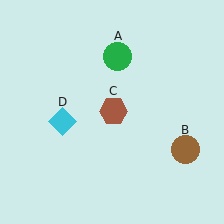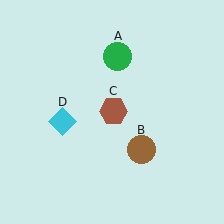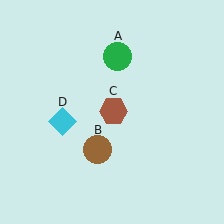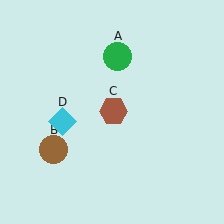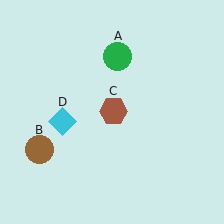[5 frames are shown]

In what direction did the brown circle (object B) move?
The brown circle (object B) moved left.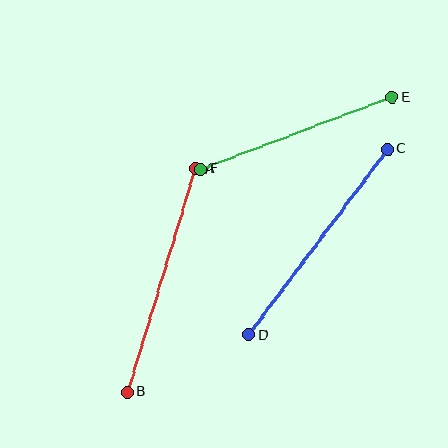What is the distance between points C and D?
The distance is approximately 232 pixels.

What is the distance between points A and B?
The distance is approximately 233 pixels.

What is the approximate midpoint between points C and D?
The midpoint is at approximately (318, 242) pixels.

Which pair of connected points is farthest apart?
Points A and B are farthest apart.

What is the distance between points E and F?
The distance is approximately 204 pixels.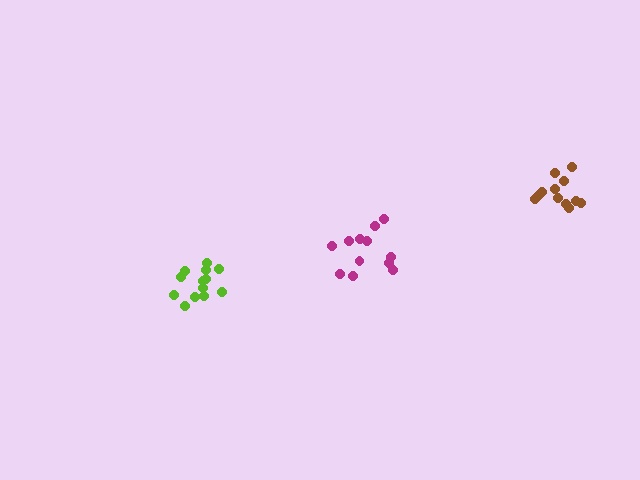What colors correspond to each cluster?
The clusters are colored: lime, brown, magenta.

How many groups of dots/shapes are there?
There are 3 groups.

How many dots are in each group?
Group 1: 13 dots, Group 2: 12 dots, Group 3: 12 dots (37 total).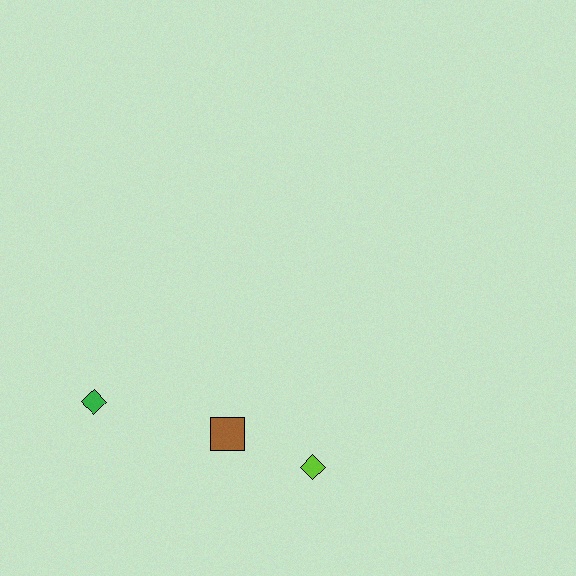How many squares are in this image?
There is 1 square.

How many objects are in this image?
There are 3 objects.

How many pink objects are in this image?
There are no pink objects.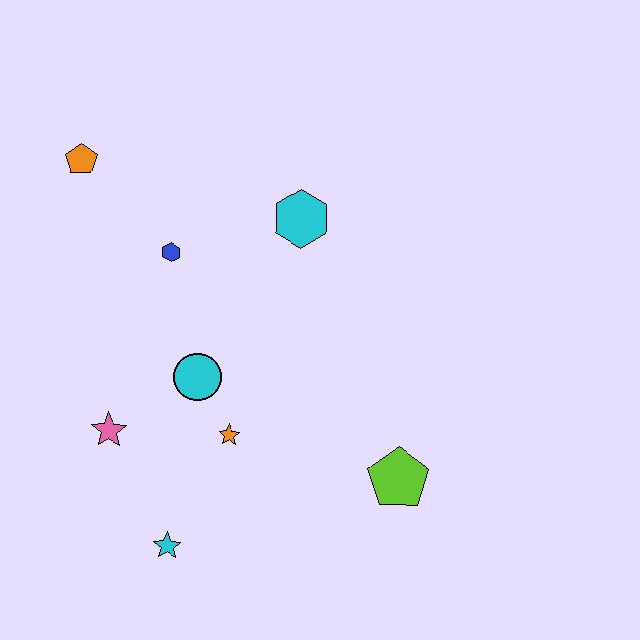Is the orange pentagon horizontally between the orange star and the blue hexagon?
No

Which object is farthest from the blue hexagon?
The lime pentagon is farthest from the blue hexagon.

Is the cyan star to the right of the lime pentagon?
No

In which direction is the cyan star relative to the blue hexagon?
The cyan star is below the blue hexagon.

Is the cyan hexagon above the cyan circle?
Yes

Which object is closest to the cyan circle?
The orange star is closest to the cyan circle.